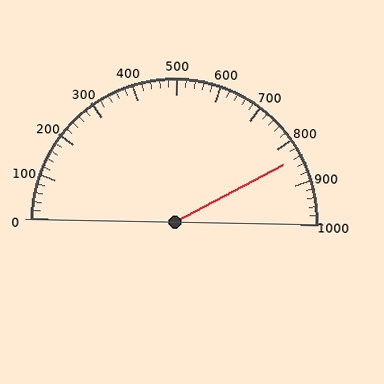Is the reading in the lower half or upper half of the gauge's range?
The reading is in the upper half of the range (0 to 1000).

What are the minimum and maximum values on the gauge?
The gauge ranges from 0 to 1000.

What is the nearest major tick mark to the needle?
The nearest major tick mark is 800.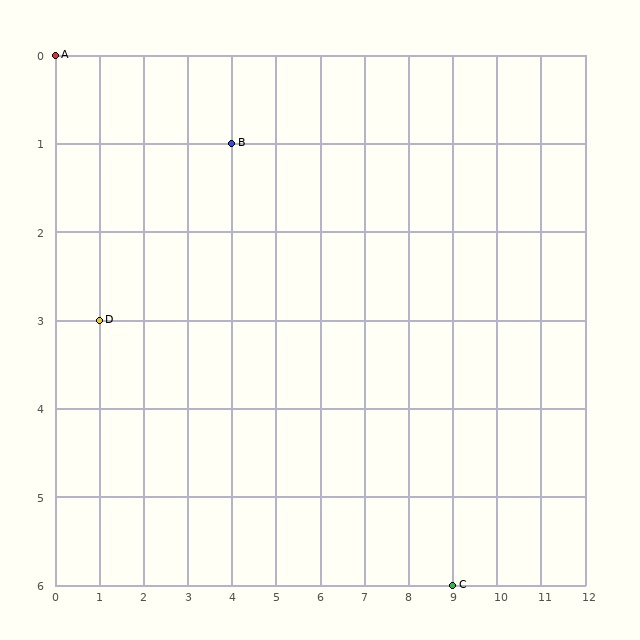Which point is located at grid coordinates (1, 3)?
Point D is at (1, 3).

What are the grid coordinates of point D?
Point D is at grid coordinates (1, 3).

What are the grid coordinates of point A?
Point A is at grid coordinates (0, 0).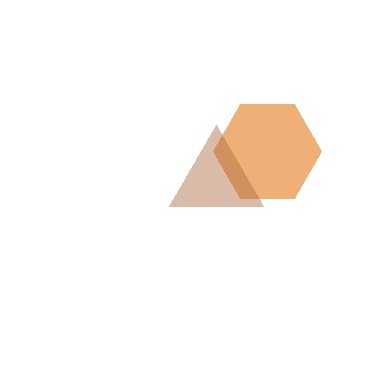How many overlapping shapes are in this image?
There are 2 overlapping shapes in the image.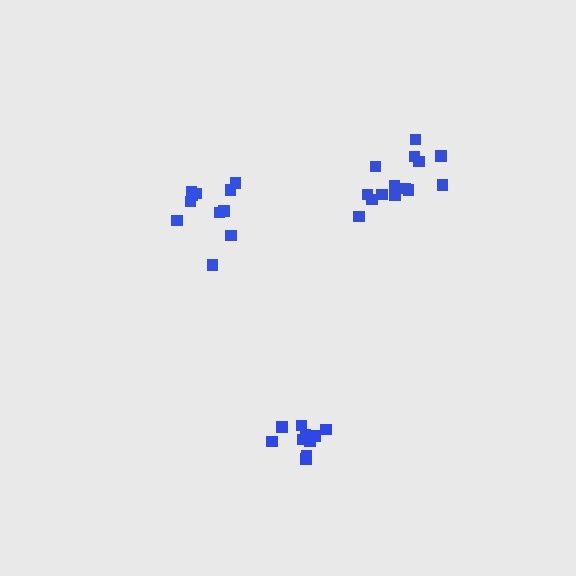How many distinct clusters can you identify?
There are 3 distinct clusters.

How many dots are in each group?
Group 1: 14 dots, Group 2: 10 dots, Group 3: 11 dots (35 total).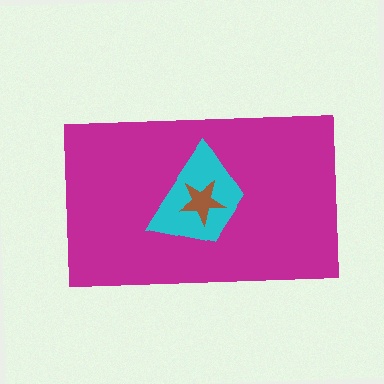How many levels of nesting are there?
3.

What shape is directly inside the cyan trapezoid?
The brown star.